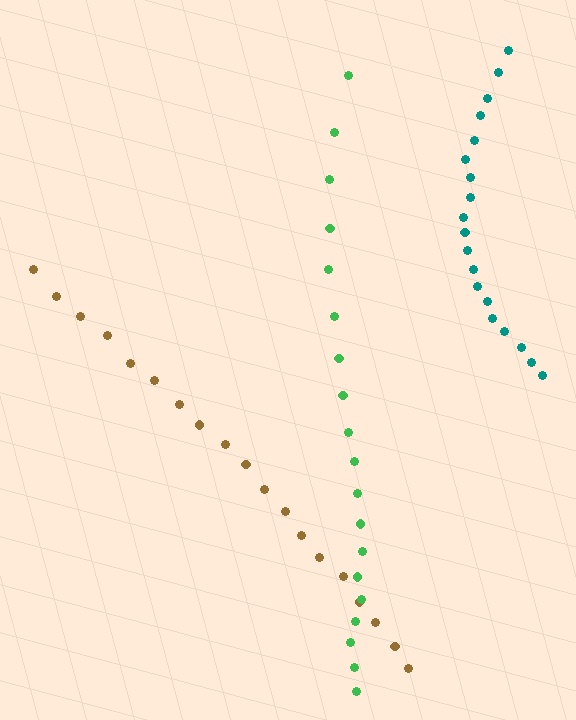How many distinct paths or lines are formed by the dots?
There are 3 distinct paths.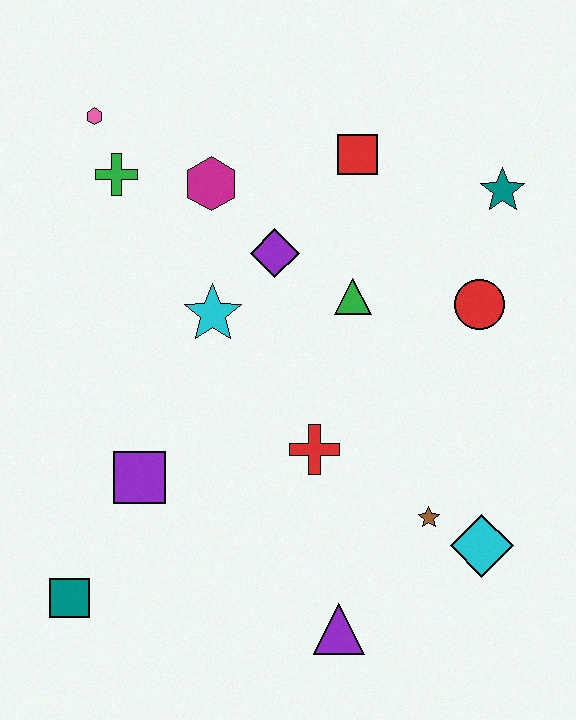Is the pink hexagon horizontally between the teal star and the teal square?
Yes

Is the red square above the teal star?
Yes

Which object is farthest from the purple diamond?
The teal square is farthest from the purple diamond.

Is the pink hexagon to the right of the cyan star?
No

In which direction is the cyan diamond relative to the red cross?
The cyan diamond is to the right of the red cross.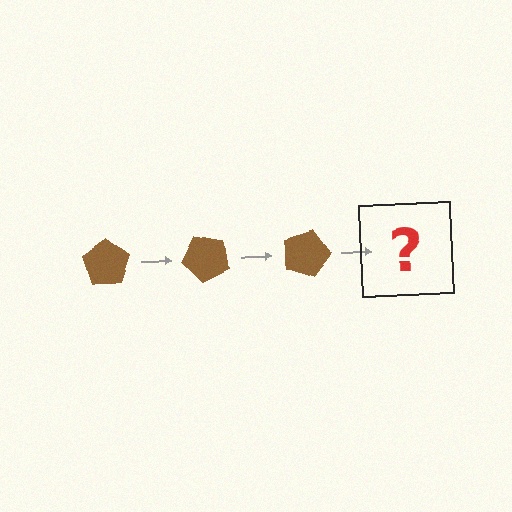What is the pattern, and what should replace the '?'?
The pattern is that the pentagon rotates 45 degrees each step. The '?' should be a brown pentagon rotated 135 degrees.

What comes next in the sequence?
The next element should be a brown pentagon rotated 135 degrees.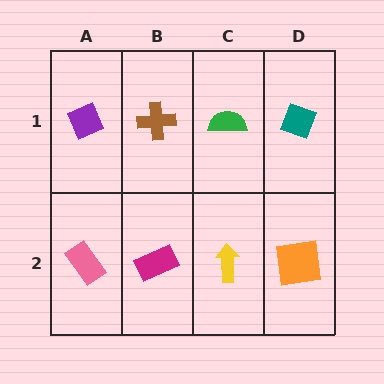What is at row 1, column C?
A green semicircle.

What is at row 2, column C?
A yellow arrow.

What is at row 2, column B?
A magenta rectangle.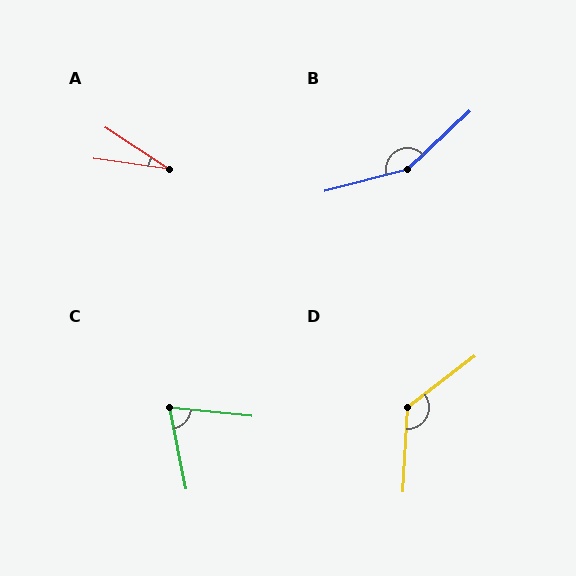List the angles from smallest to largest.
A (25°), C (73°), D (131°), B (152°).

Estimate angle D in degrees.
Approximately 131 degrees.